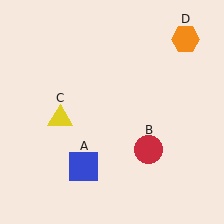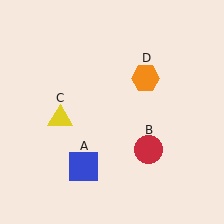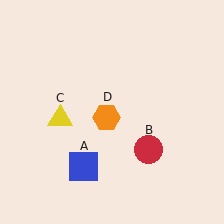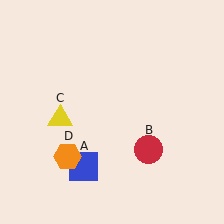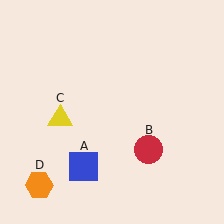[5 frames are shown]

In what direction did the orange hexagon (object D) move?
The orange hexagon (object D) moved down and to the left.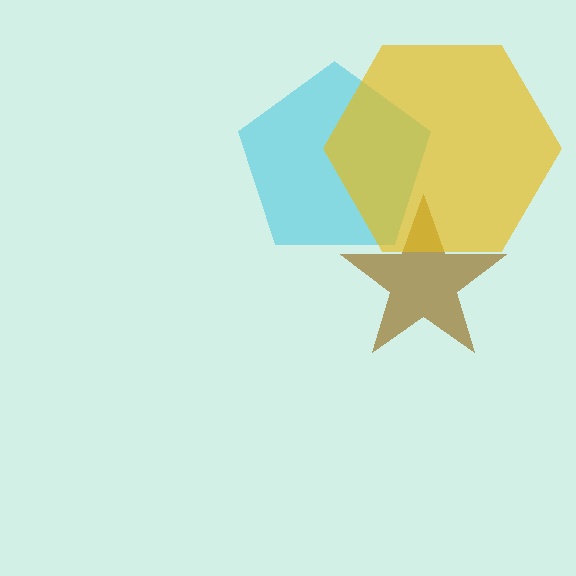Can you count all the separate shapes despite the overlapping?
Yes, there are 3 separate shapes.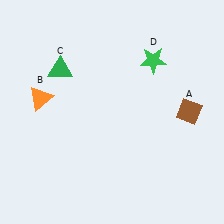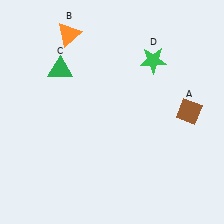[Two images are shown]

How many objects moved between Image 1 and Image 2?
1 object moved between the two images.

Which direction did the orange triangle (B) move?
The orange triangle (B) moved up.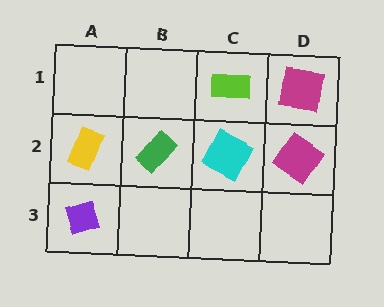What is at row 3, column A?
A purple diamond.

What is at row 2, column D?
A magenta diamond.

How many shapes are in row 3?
1 shape.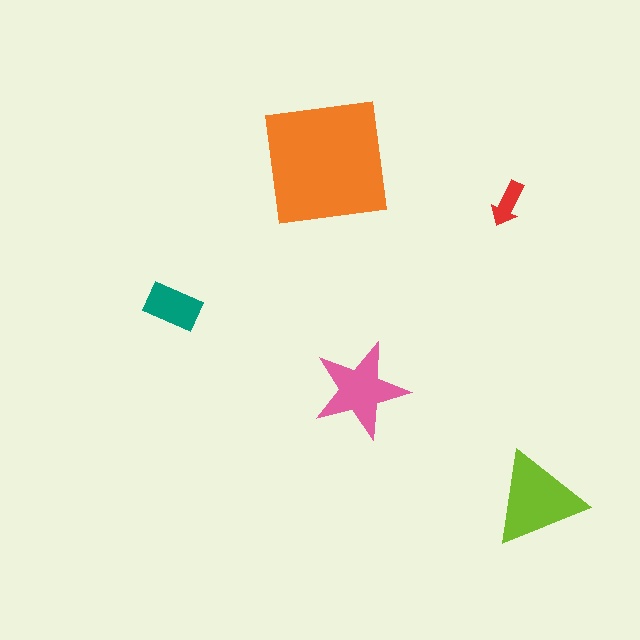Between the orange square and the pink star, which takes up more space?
The orange square.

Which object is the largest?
The orange square.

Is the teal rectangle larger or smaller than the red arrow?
Larger.